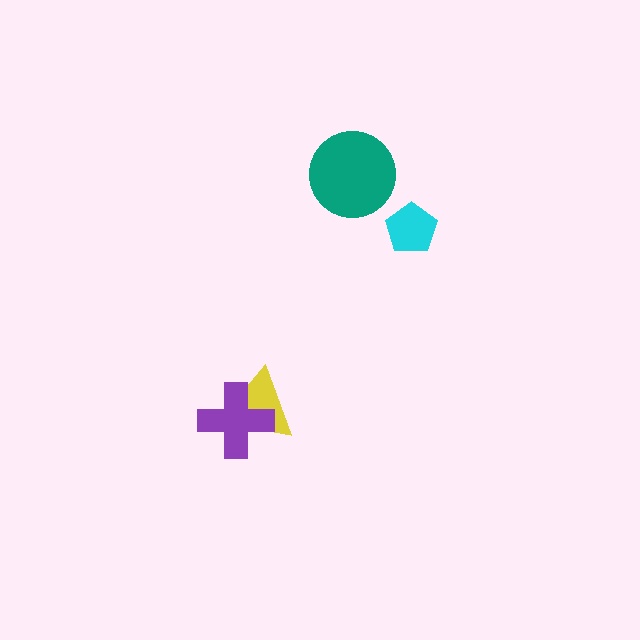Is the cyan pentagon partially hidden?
No, no other shape covers it.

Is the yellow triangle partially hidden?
Yes, it is partially covered by another shape.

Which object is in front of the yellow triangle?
The purple cross is in front of the yellow triangle.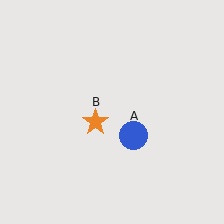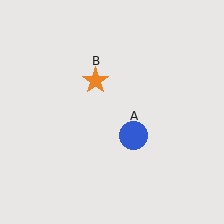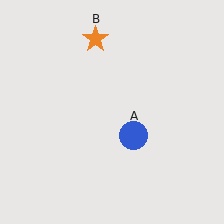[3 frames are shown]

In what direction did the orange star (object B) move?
The orange star (object B) moved up.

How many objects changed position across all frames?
1 object changed position: orange star (object B).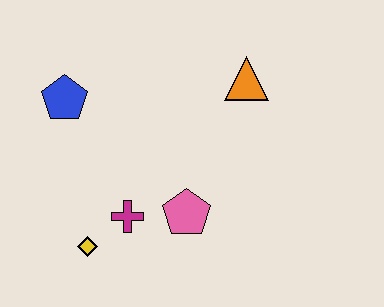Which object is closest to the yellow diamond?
The magenta cross is closest to the yellow diamond.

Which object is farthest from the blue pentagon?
The orange triangle is farthest from the blue pentagon.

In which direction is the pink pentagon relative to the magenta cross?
The pink pentagon is to the right of the magenta cross.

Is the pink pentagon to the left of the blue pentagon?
No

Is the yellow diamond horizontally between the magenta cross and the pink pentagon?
No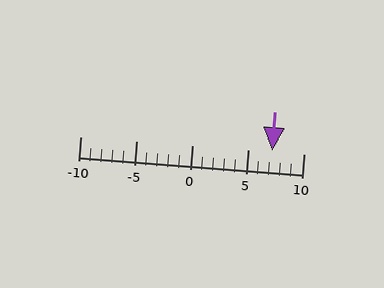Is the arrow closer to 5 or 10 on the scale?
The arrow is closer to 5.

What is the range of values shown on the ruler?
The ruler shows values from -10 to 10.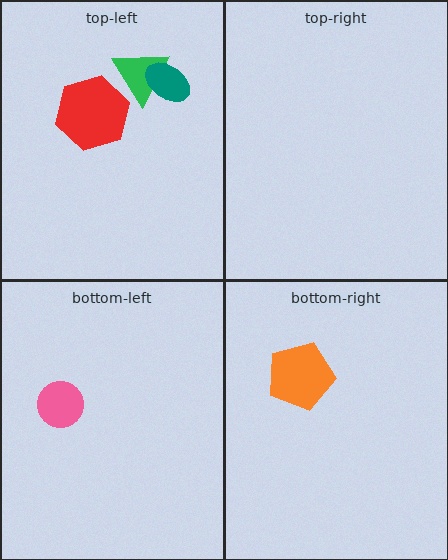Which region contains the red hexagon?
The top-left region.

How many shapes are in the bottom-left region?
1.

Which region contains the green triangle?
The top-left region.